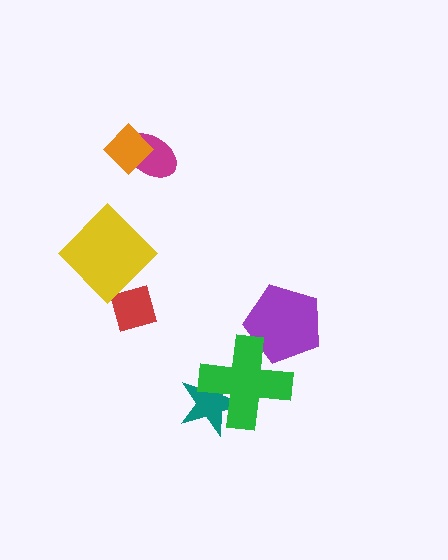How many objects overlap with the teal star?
1 object overlaps with the teal star.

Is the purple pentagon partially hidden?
Yes, it is partially covered by another shape.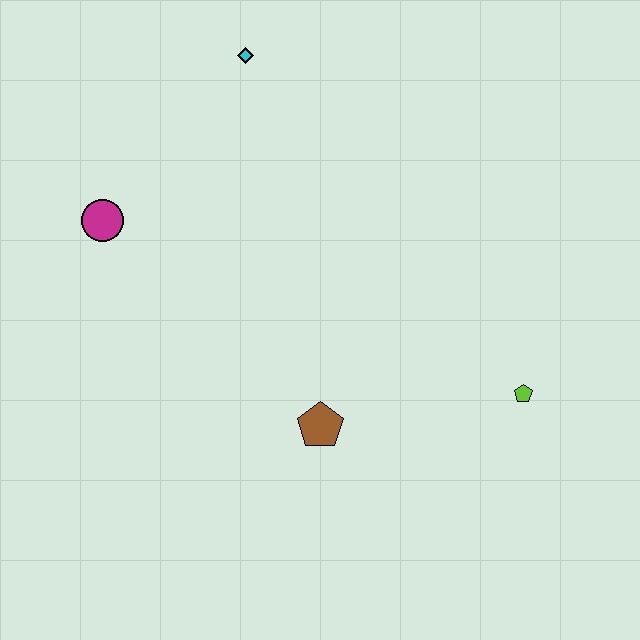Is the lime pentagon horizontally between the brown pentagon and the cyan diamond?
No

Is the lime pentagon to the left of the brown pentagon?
No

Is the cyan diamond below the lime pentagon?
No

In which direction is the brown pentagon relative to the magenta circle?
The brown pentagon is to the right of the magenta circle.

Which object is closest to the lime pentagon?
The brown pentagon is closest to the lime pentagon.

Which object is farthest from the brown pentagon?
The cyan diamond is farthest from the brown pentagon.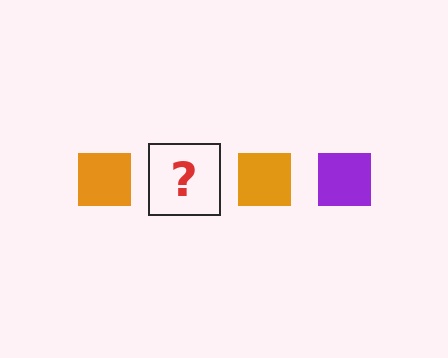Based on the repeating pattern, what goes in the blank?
The blank should be a purple square.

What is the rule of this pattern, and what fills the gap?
The rule is that the pattern cycles through orange, purple squares. The gap should be filled with a purple square.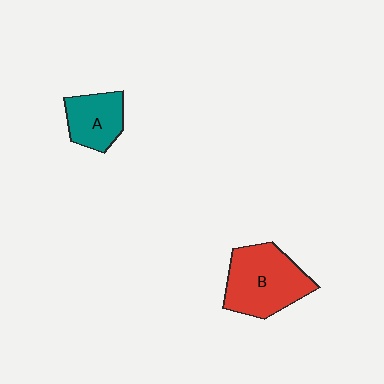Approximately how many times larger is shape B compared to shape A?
Approximately 1.7 times.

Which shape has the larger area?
Shape B (red).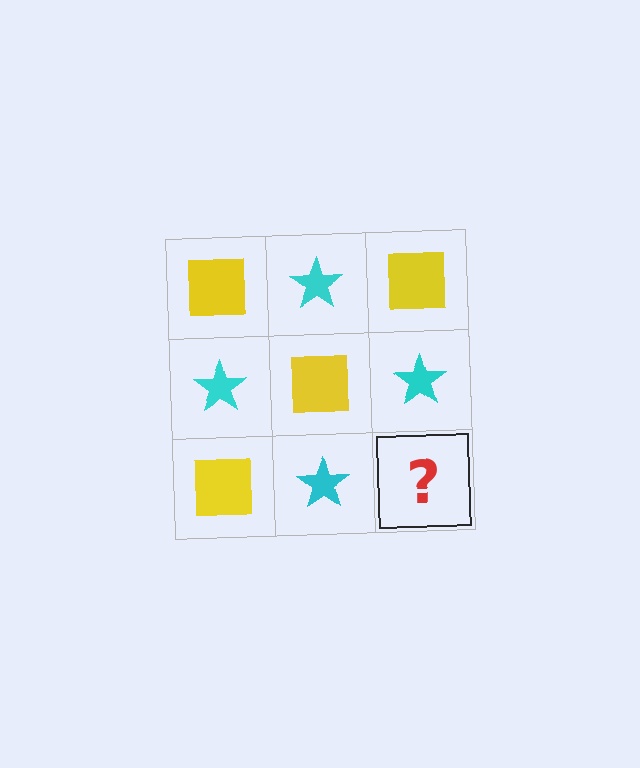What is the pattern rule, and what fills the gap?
The rule is that it alternates yellow square and cyan star in a checkerboard pattern. The gap should be filled with a yellow square.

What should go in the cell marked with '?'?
The missing cell should contain a yellow square.